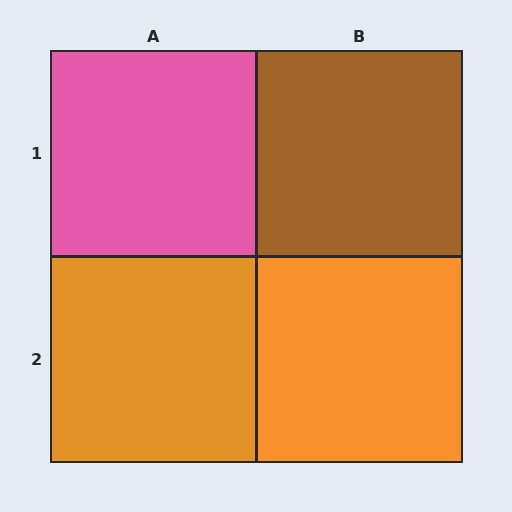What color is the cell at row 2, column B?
Orange.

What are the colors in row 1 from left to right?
Pink, brown.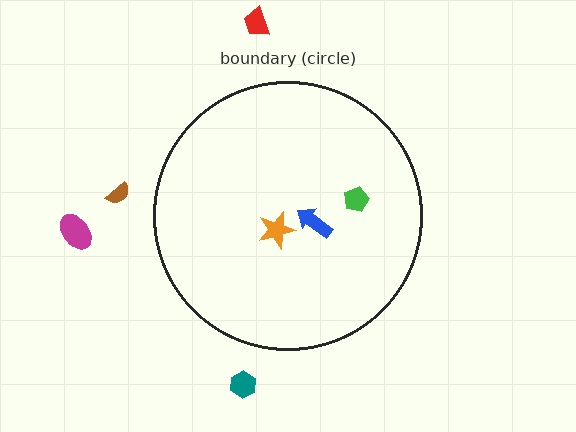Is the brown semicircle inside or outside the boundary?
Outside.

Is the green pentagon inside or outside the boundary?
Inside.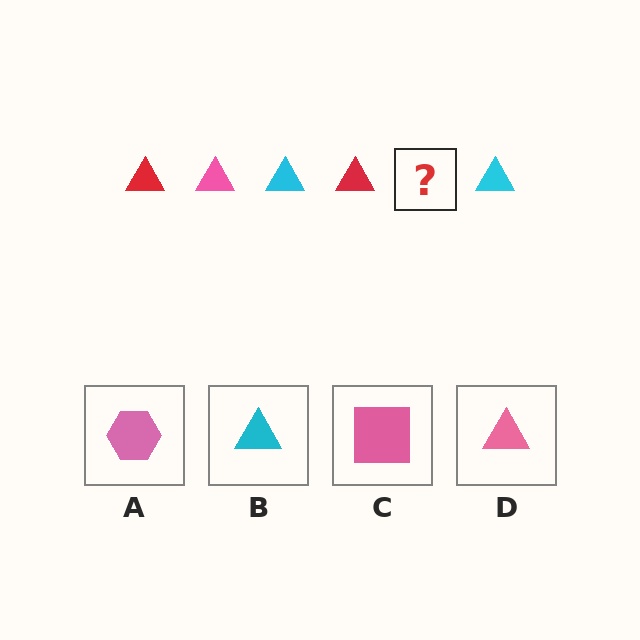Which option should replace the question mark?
Option D.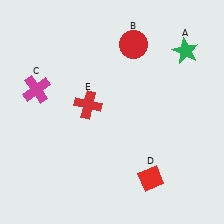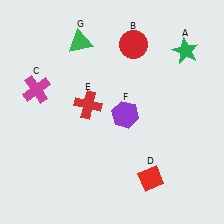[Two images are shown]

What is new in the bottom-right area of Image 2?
A purple hexagon (F) was added in the bottom-right area of Image 2.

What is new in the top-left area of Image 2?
A green triangle (G) was added in the top-left area of Image 2.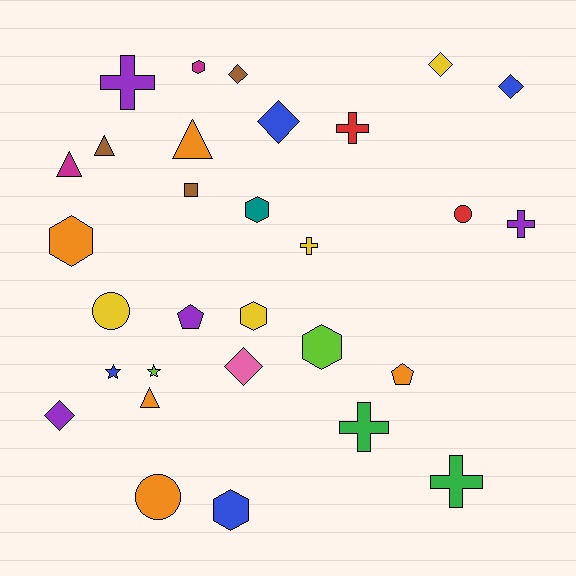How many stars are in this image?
There are 2 stars.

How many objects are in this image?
There are 30 objects.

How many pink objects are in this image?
There is 1 pink object.